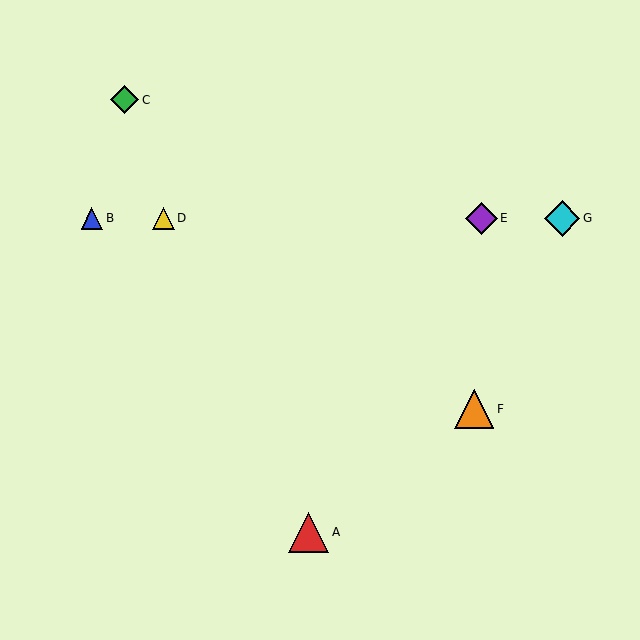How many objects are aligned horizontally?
4 objects (B, D, E, G) are aligned horizontally.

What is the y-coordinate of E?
Object E is at y≈218.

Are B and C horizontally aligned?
No, B is at y≈218 and C is at y≈100.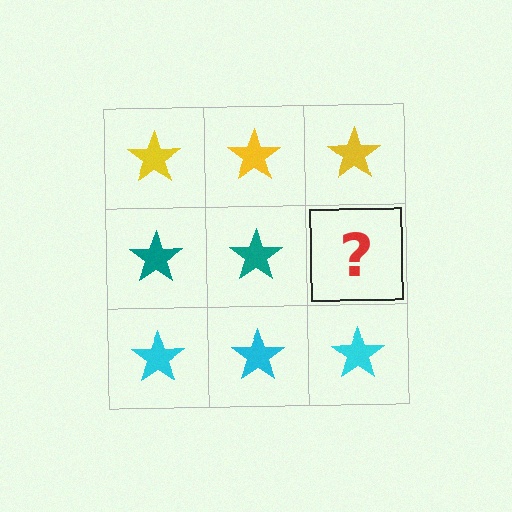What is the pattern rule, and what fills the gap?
The rule is that each row has a consistent color. The gap should be filled with a teal star.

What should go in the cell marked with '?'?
The missing cell should contain a teal star.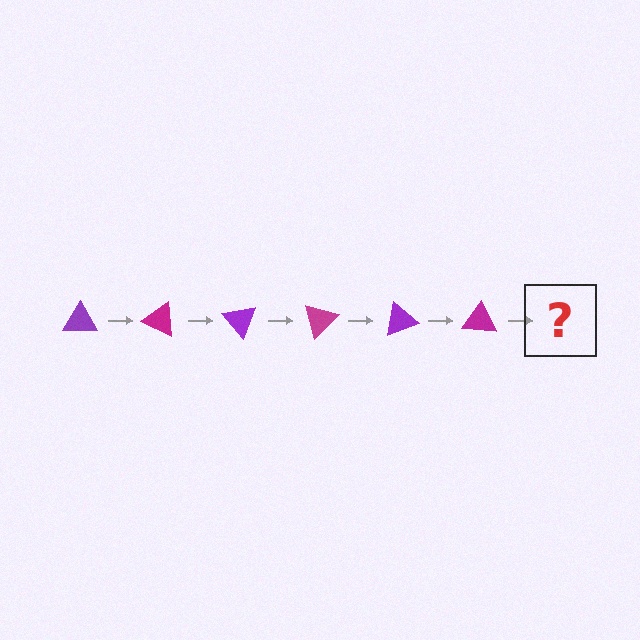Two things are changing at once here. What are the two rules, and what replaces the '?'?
The two rules are that it rotates 25 degrees each step and the color cycles through purple and magenta. The '?' should be a purple triangle, rotated 150 degrees from the start.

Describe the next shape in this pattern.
It should be a purple triangle, rotated 150 degrees from the start.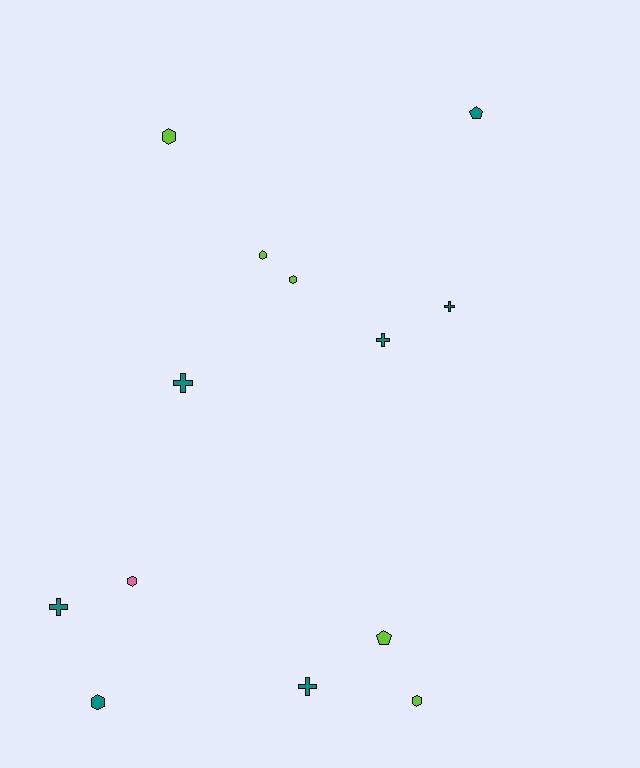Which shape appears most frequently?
Hexagon, with 6 objects.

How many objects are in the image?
There are 13 objects.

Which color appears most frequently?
Teal, with 7 objects.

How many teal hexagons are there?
There is 1 teal hexagon.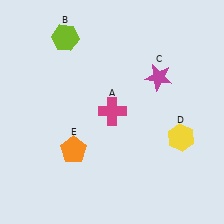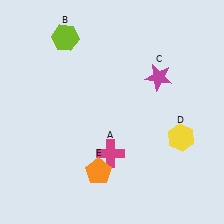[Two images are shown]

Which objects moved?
The objects that moved are: the magenta cross (A), the orange pentagon (E).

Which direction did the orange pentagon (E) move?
The orange pentagon (E) moved right.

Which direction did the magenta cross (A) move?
The magenta cross (A) moved down.